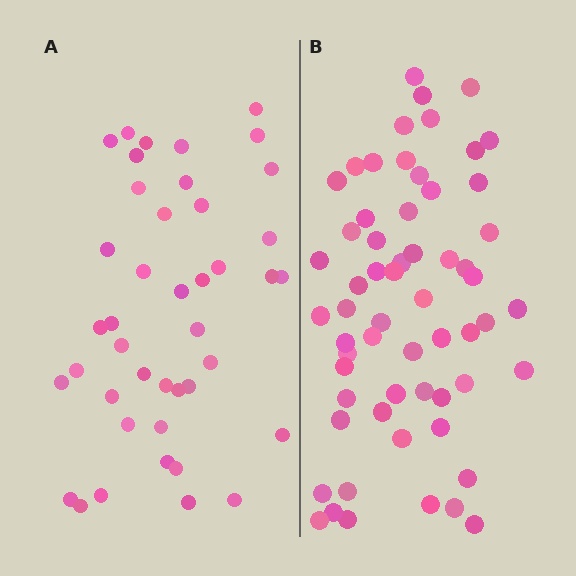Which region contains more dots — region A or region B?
Region B (the right region) has more dots.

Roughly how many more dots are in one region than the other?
Region B has approximately 20 more dots than region A.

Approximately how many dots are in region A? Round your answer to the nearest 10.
About 40 dots. (The exact count is 42, which rounds to 40.)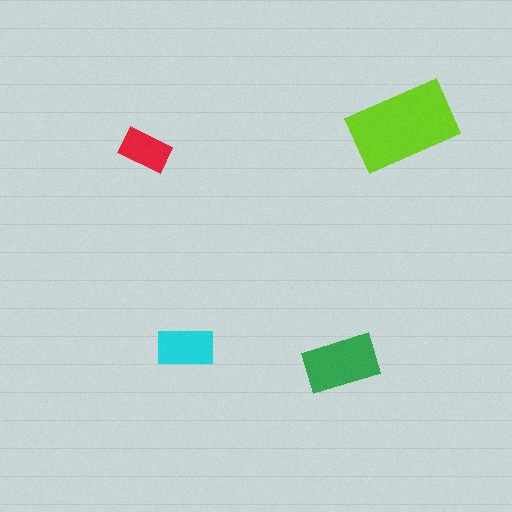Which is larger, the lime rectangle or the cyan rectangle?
The lime one.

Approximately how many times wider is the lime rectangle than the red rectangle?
About 2 times wider.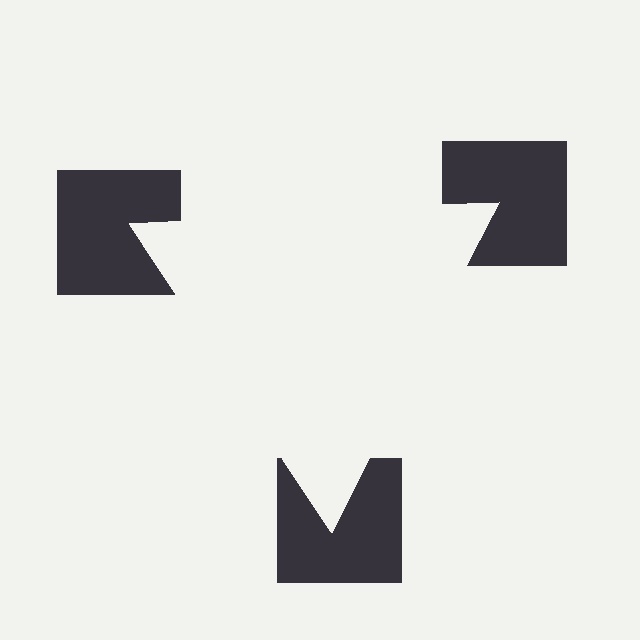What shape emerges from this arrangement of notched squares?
An illusory triangle — its edges are inferred from the aligned wedge cuts in the notched squares, not physically drawn.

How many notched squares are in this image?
There are 3 — one at each vertex of the illusory triangle.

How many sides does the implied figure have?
3 sides.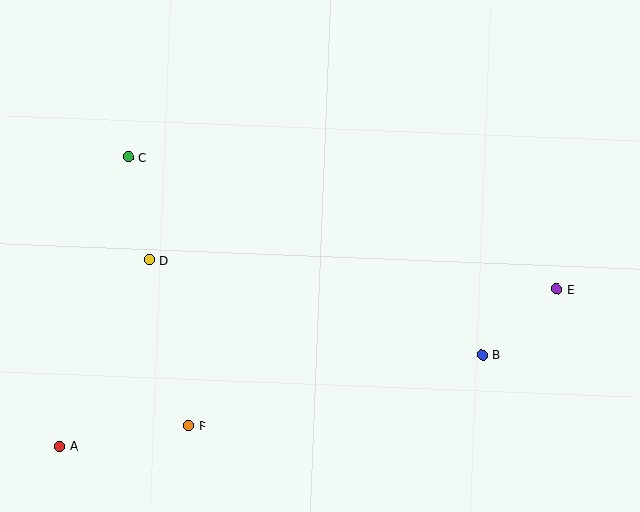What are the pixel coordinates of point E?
Point E is at (557, 289).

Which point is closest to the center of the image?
Point D at (149, 260) is closest to the center.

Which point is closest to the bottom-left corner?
Point A is closest to the bottom-left corner.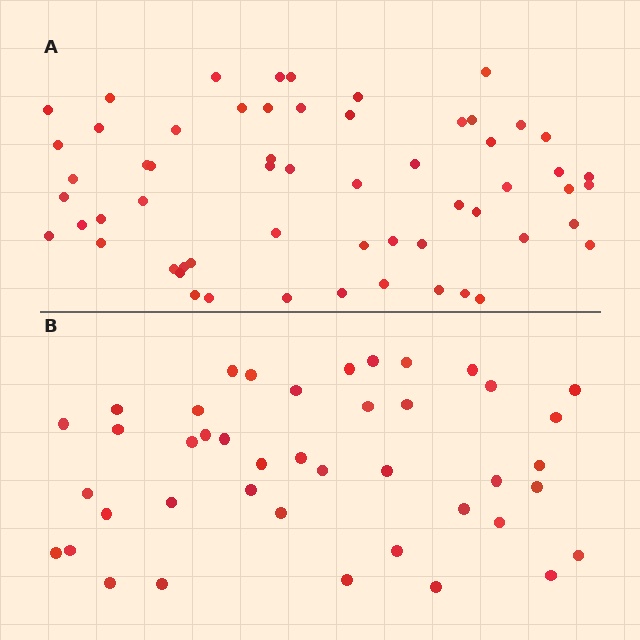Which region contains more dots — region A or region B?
Region A (the top region) has more dots.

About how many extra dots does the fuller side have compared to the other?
Region A has approximately 15 more dots than region B.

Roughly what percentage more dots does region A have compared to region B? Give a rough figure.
About 40% more.